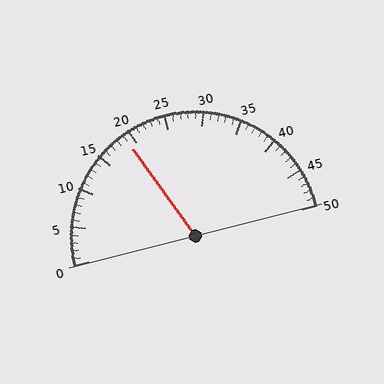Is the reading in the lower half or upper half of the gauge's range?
The reading is in the lower half of the range (0 to 50).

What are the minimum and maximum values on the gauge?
The gauge ranges from 0 to 50.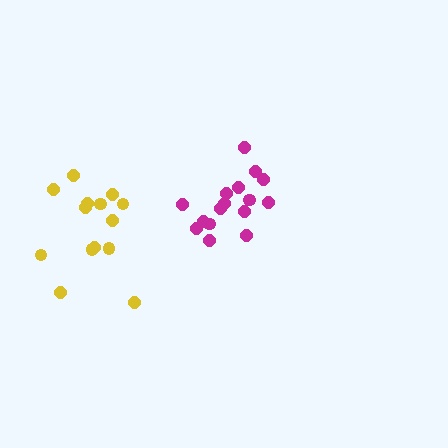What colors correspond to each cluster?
The clusters are colored: yellow, magenta.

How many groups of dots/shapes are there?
There are 2 groups.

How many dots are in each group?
Group 1: 14 dots, Group 2: 16 dots (30 total).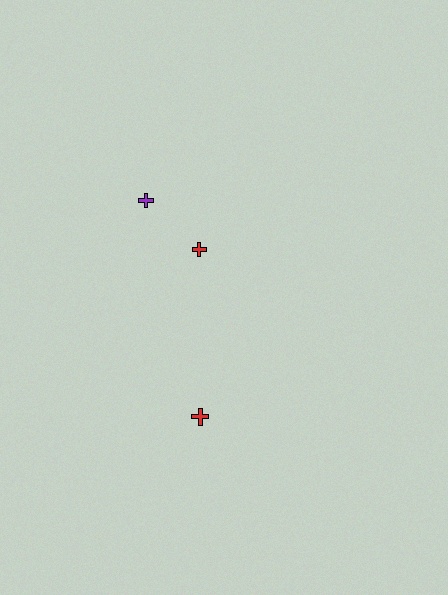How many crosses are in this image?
There are 3 crosses.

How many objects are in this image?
There are 3 objects.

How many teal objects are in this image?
There are no teal objects.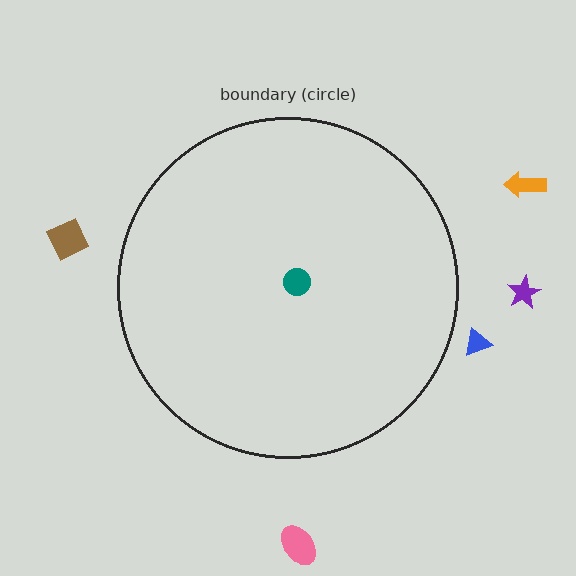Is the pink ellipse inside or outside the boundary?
Outside.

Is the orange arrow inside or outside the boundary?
Outside.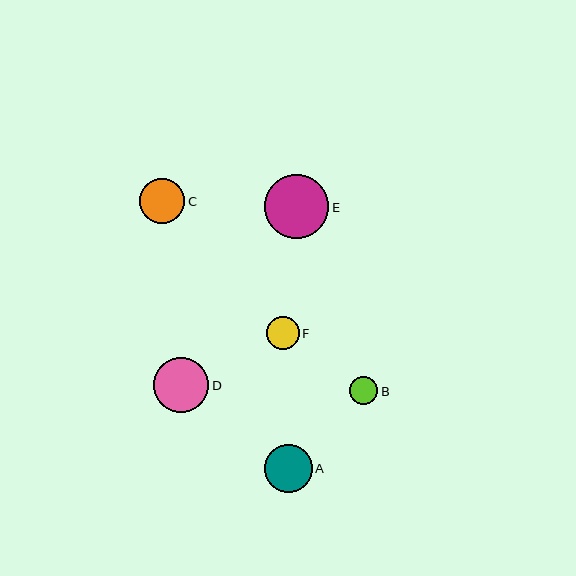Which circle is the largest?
Circle E is the largest with a size of approximately 64 pixels.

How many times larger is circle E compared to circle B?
Circle E is approximately 2.3 times the size of circle B.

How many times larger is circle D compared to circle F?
Circle D is approximately 1.7 times the size of circle F.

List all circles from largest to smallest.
From largest to smallest: E, D, A, C, F, B.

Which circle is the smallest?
Circle B is the smallest with a size of approximately 28 pixels.